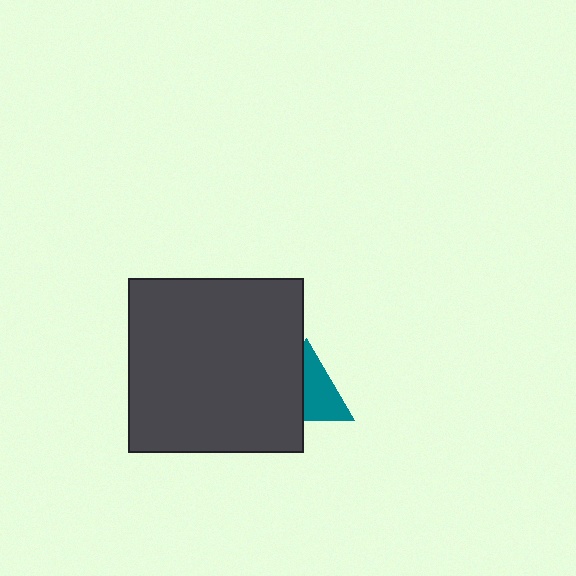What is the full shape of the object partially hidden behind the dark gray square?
The partially hidden object is a teal triangle.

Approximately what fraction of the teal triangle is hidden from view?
Roughly 43% of the teal triangle is hidden behind the dark gray square.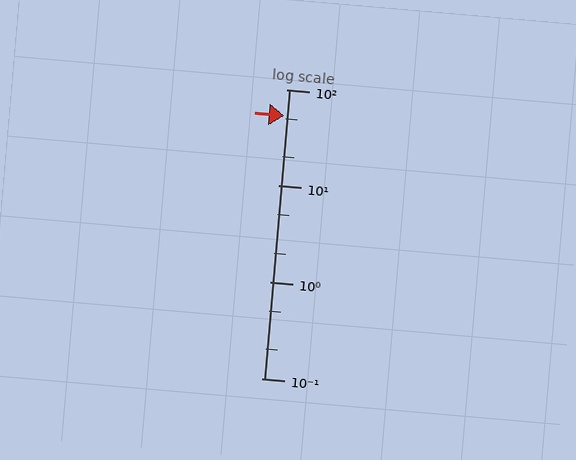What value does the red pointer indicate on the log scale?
The pointer indicates approximately 53.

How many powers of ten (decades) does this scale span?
The scale spans 3 decades, from 0.1 to 100.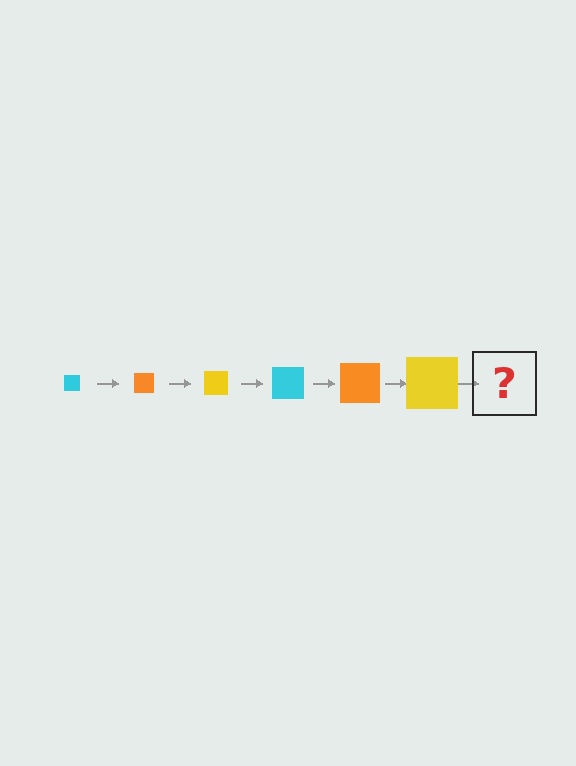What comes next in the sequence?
The next element should be a cyan square, larger than the previous one.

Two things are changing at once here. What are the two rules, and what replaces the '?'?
The two rules are that the square grows larger each step and the color cycles through cyan, orange, and yellow. The '?' should be a cyan square, larger than the previous one.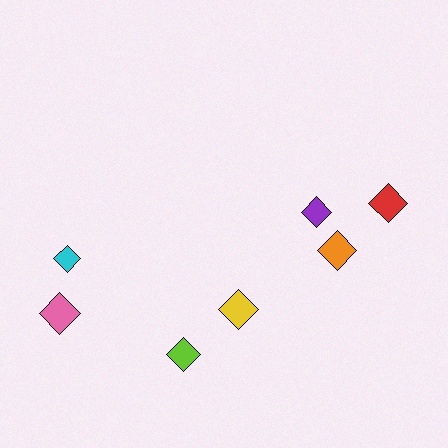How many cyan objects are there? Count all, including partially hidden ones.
There is 1 cyan object.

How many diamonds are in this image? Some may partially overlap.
There are 7 diamonds.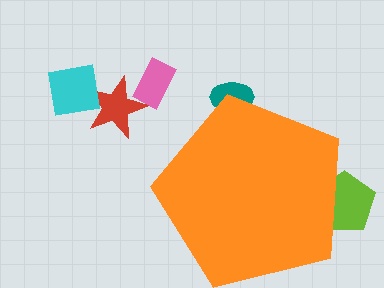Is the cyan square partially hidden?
No, the cyan square is fully visible.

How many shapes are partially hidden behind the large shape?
2 shapes are partially hidden.